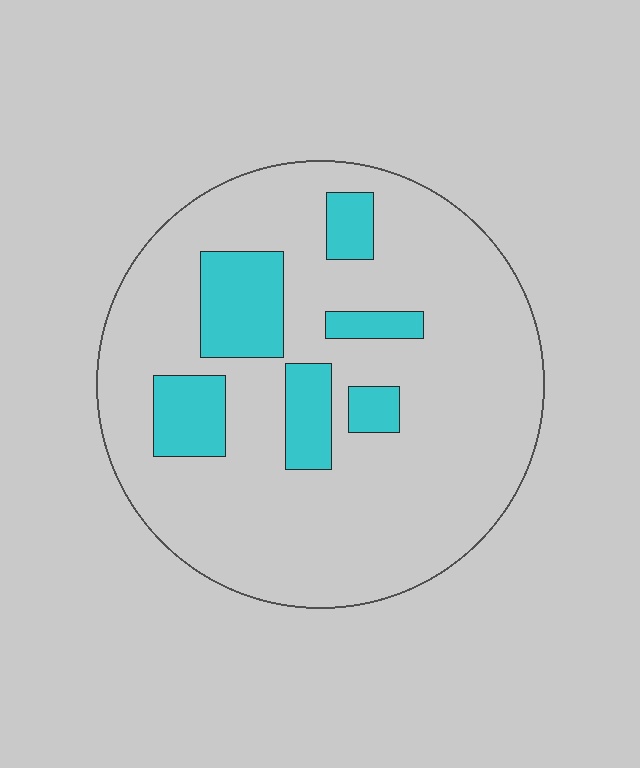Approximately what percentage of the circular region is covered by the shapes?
Approximately 20%.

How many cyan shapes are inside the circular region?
6.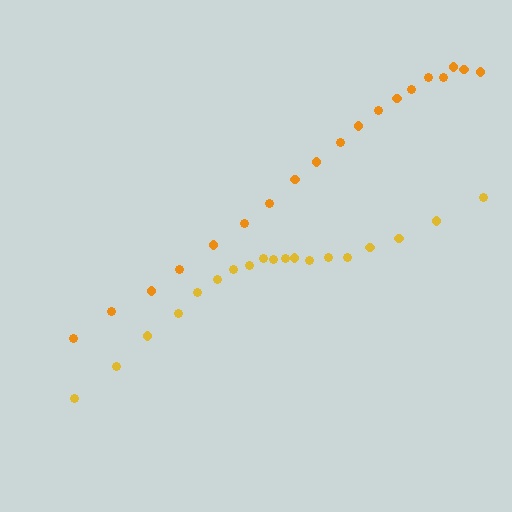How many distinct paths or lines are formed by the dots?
There are 2 distinct paths.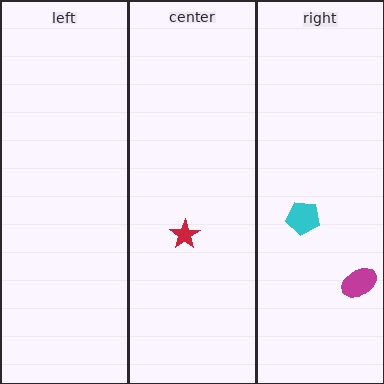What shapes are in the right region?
The cyan pentagon, the magenta ellipse.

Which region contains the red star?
The center region.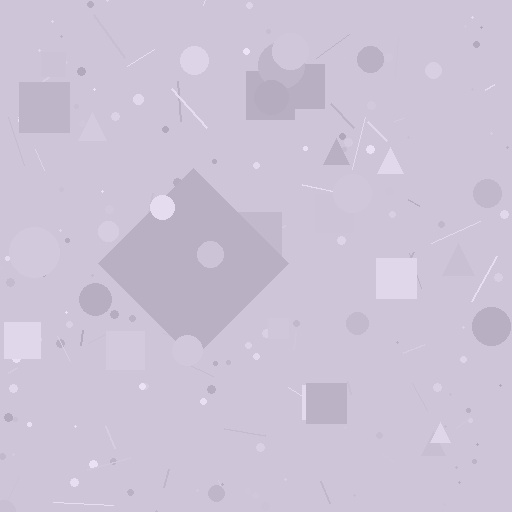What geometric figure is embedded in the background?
A diamond is embedded in the background.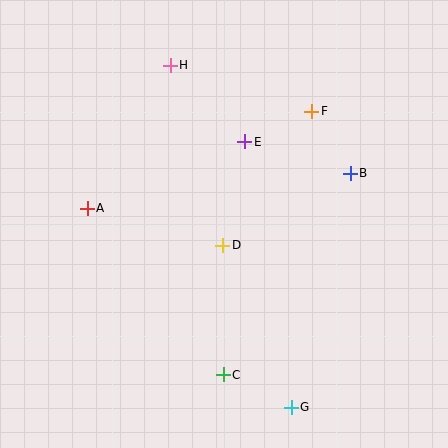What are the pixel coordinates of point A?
Point A is at (87, 208).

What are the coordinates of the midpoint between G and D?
The midpoint between G and D is at (257, 326).